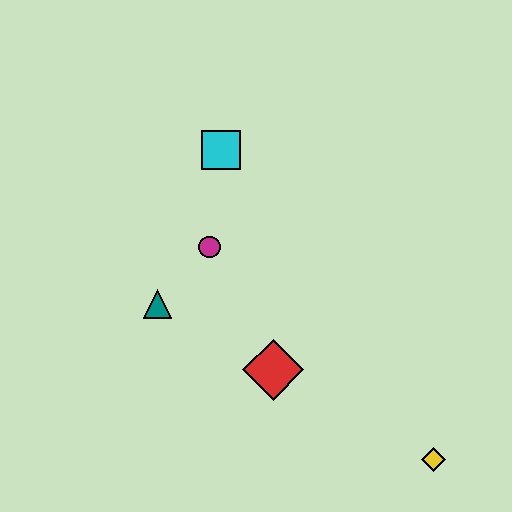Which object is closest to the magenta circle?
The teal triangle is closest to the magenta circle.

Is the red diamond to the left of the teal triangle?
No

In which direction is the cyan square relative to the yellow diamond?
The cyan square is above the yellow diamond.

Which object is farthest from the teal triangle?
The yellow diamond is farthest from the teal triangle.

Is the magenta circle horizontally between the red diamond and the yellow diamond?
No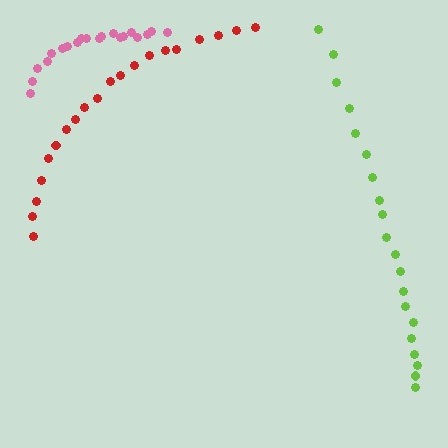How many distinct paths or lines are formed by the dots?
There are 3 distinct paths.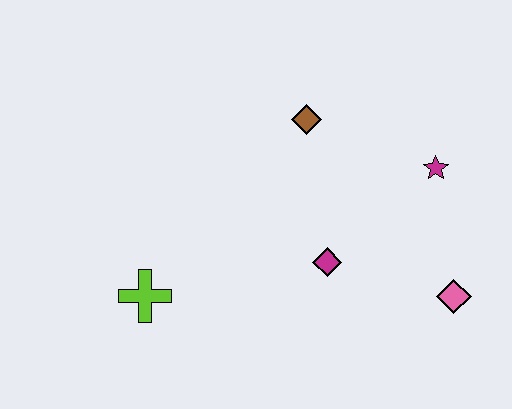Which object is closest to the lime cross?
The magenta diamond is closest to the lime cross.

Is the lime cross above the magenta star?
No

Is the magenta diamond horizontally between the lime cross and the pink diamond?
Yes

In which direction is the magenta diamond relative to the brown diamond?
The magenta diamond is below the brown diamond.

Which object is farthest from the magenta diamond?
The lime cross is farthest from the magenta diamond.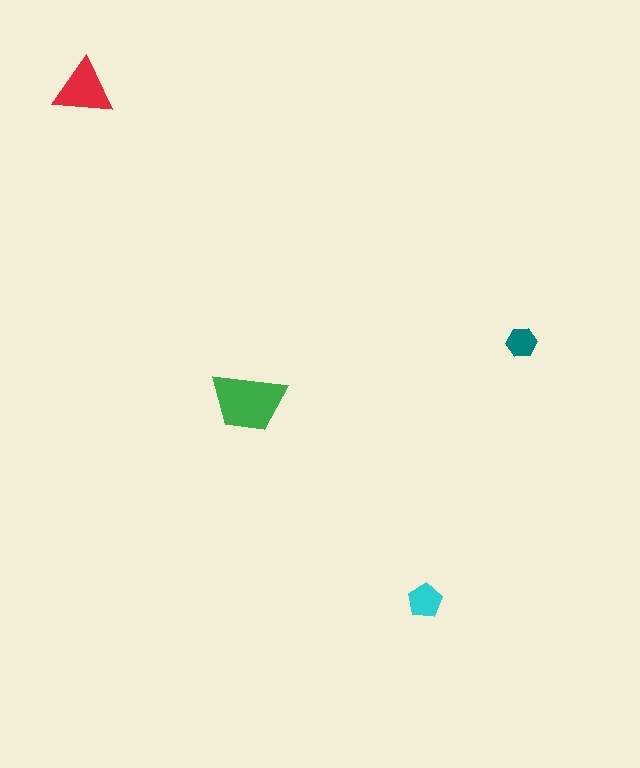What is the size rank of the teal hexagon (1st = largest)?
4th.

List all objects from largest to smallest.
The green trapezoid, the red triangle, the cyan pentagon, the teal hexagon.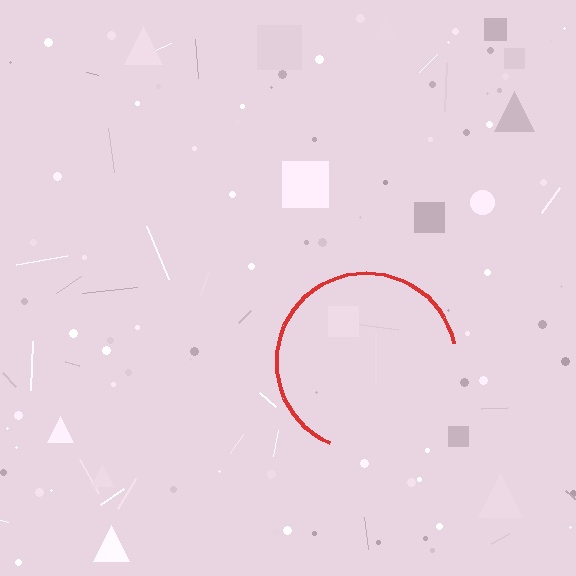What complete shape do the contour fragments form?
The contour fragments form a circle.